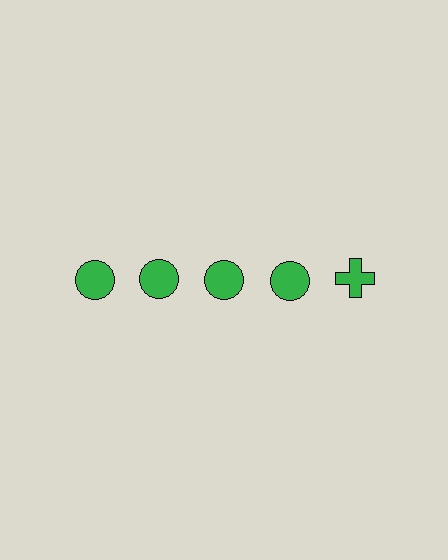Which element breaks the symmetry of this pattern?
The green cross in the top row, rightmost column breaks the symmetry. All other shapes are green circles.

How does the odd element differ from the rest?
It has a different shape: cross instead of circle.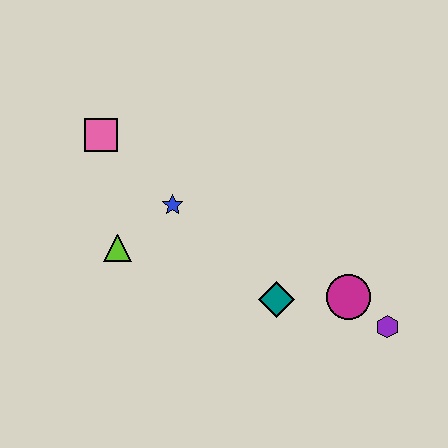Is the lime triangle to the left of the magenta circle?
Yes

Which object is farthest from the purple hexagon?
The pink square is farthest from the purple hexagon.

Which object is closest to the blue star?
The lime triangle is closest to the blue star.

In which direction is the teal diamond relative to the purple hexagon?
The teal diamond is to the left of the purple hexagon.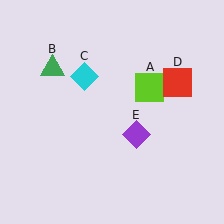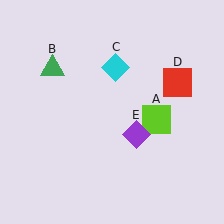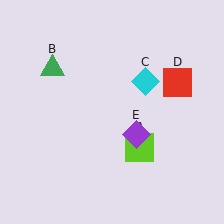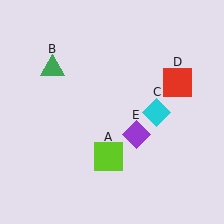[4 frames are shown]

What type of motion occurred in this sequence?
The lime square (object A), cyan diamond (object C) rotated clockwise around the center of the scene.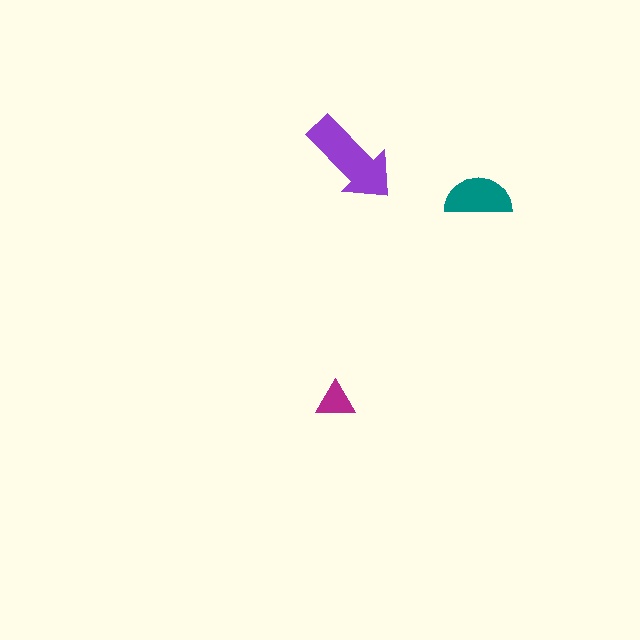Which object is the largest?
The purple arrow.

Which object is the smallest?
The magenta triangle.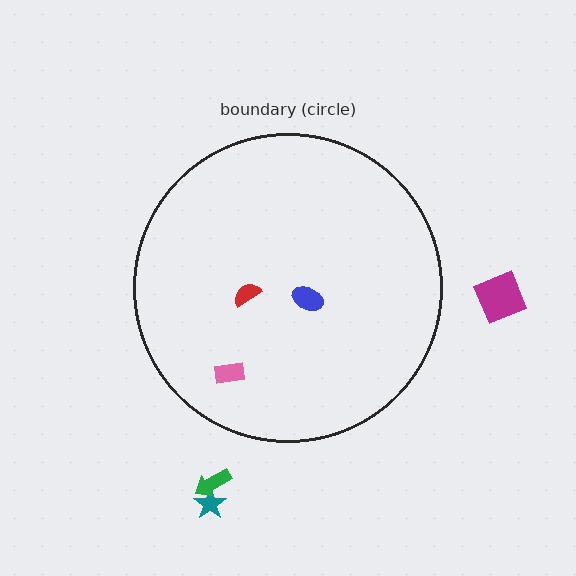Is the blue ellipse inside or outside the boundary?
Inside.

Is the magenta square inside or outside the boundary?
Outside.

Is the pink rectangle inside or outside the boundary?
Inside.